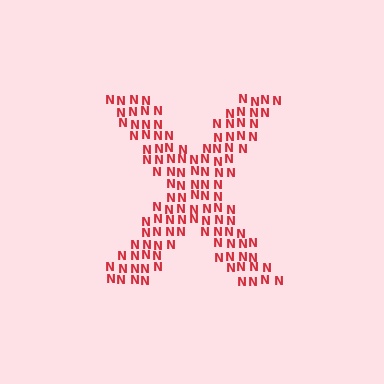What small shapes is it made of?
It is made of small letter N's.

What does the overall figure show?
The overall figure shows the letter X.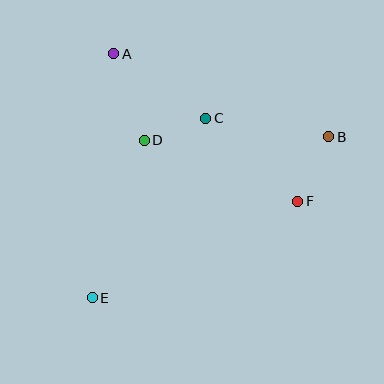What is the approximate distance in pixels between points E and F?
The distance between E and F is approximately 227 pixels.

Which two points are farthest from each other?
Points B and E are farthest from each other.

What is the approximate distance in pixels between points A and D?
The distance between A and D is approximately 92 pixels.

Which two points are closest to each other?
Points C and D are closest to each other.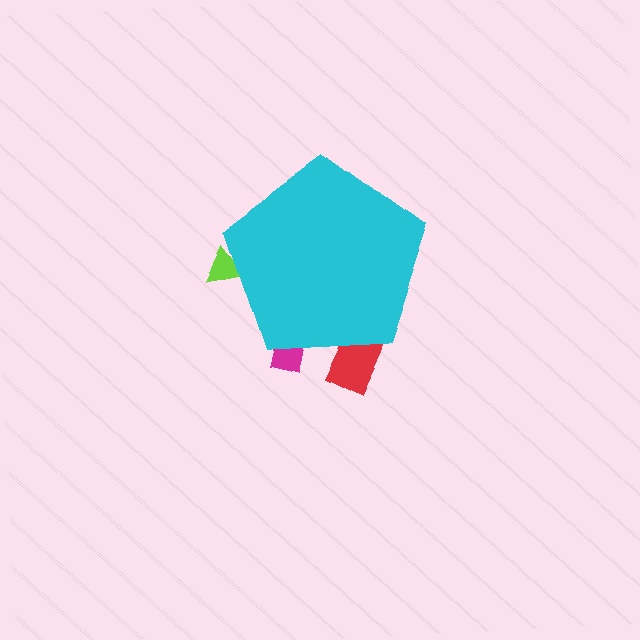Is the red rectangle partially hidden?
Yes, the red rectangle is partially hidden behind the cyan pentagon.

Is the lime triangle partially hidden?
Yes, the lime triangle is partially hidden behind the cyan pentagon.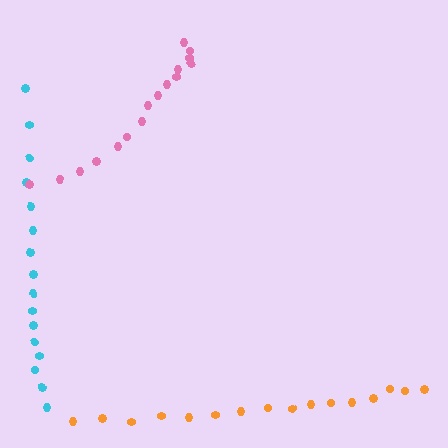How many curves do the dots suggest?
There are 3 distinct paths.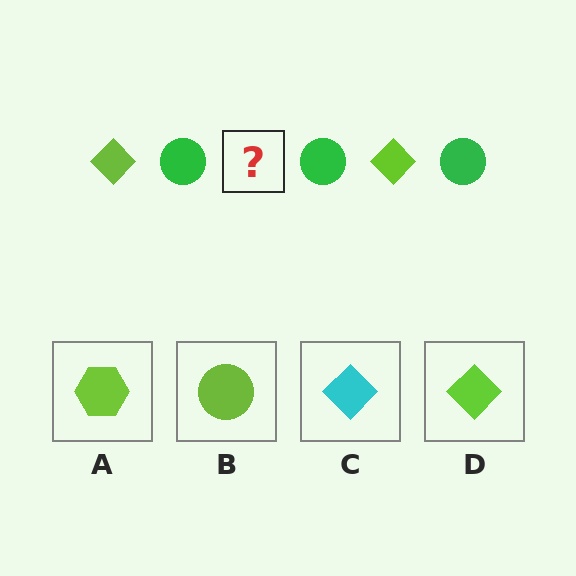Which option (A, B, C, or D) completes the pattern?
D.